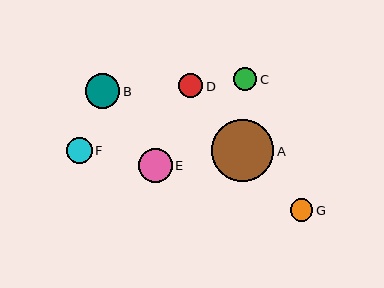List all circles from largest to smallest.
From largest to smallest: A, B, E, F, D, C, G.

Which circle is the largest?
Circle A is the largest with a size of approximately 62 pixels.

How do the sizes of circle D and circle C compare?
Circle D and circle C are approximately the same size.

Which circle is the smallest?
Circle G is the smallest with a size of approximately 23 pixels.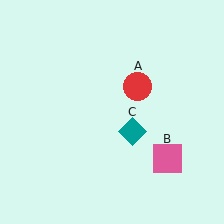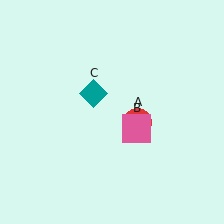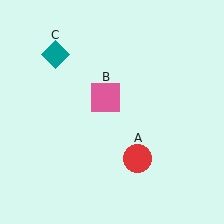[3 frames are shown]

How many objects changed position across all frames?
3 objects changed position: red circle (object A), pink square (object B), teal diamond (object C).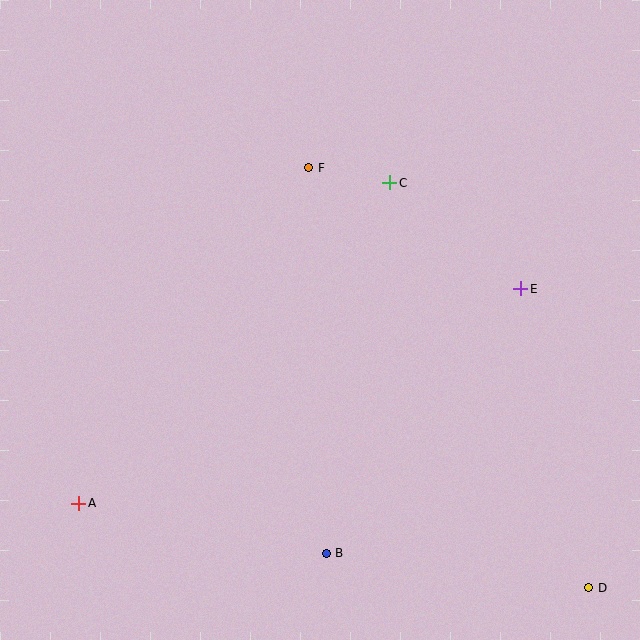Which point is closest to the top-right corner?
Point C is closest to the top-right corner.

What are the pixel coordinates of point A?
Point A is at (79, 503).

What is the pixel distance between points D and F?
The distance between D and F is 505 pixels.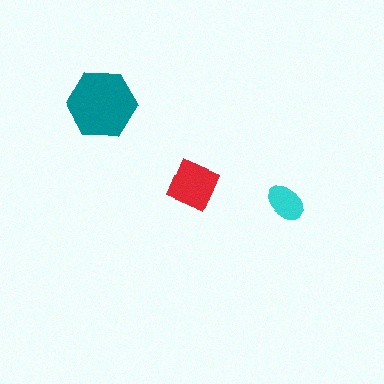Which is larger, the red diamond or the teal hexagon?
The teal hexagon.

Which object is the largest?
The teal hexagon.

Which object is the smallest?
The cyan ellipse.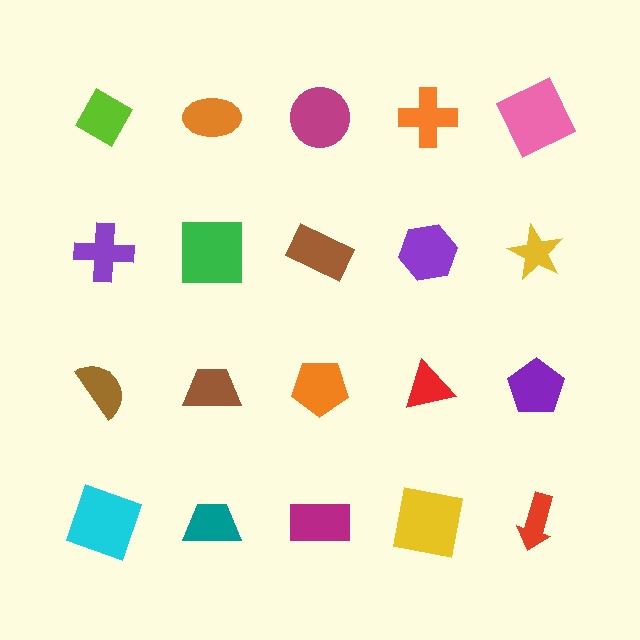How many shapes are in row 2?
5 shapes.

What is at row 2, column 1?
A purple cross.